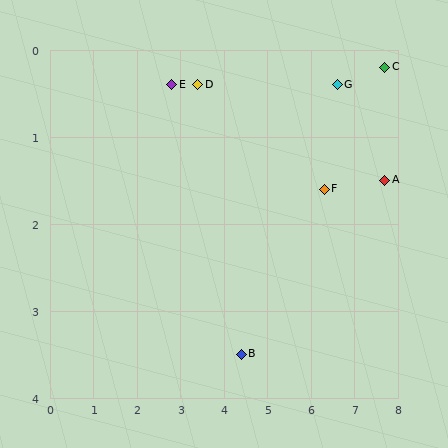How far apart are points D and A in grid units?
Points D and A are about 4.4 grid units apart.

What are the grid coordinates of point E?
Point E is at approximately (2.8, 0.4).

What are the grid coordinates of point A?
Point A is at approximately (7.7, 1.5).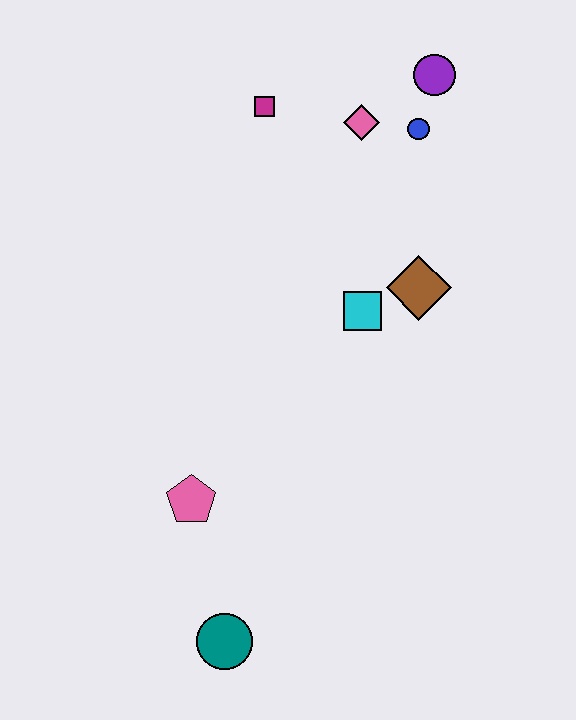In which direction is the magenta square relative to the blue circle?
The magenta square is to the left of the blue circle.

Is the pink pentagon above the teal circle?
Yes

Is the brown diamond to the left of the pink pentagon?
No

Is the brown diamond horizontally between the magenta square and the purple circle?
Yes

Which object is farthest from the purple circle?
The teal circle is farthest from the purple circle.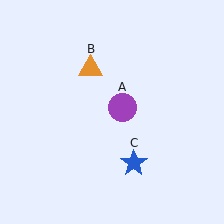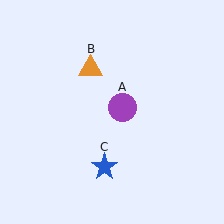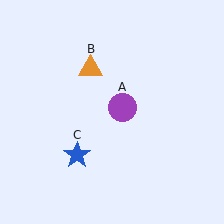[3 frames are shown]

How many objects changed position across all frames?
1 object changed position: blue star (object C).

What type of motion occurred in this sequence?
The blue star (object C) rotated clockwise around the center of the scene.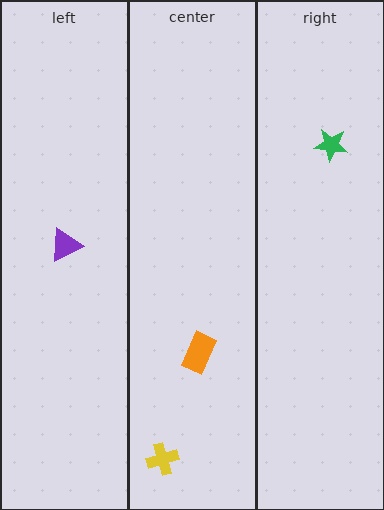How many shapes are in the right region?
1.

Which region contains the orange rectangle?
The center region.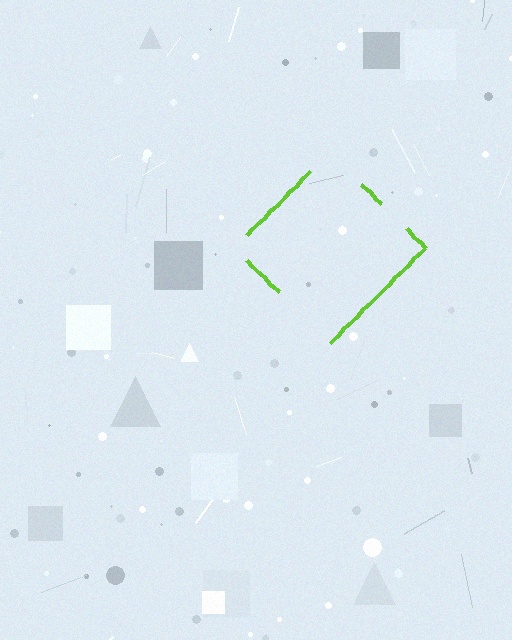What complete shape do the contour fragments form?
The contour fragments form a diamond.